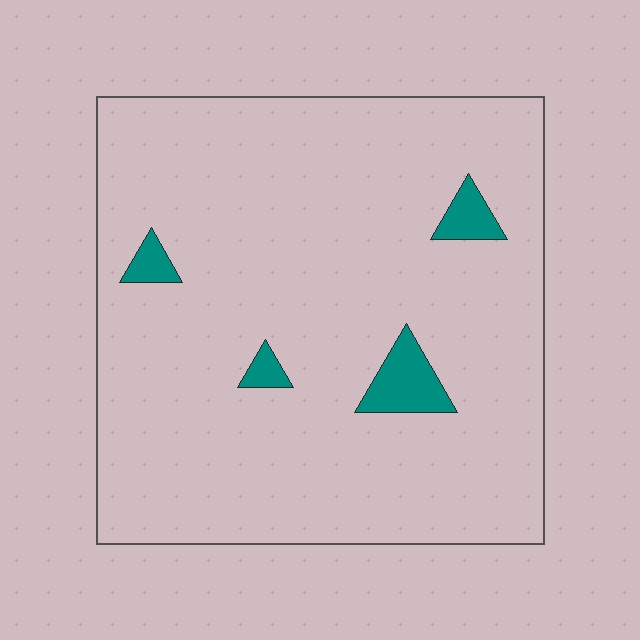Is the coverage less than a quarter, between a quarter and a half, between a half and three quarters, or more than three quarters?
Less than a quarter.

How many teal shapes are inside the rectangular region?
4.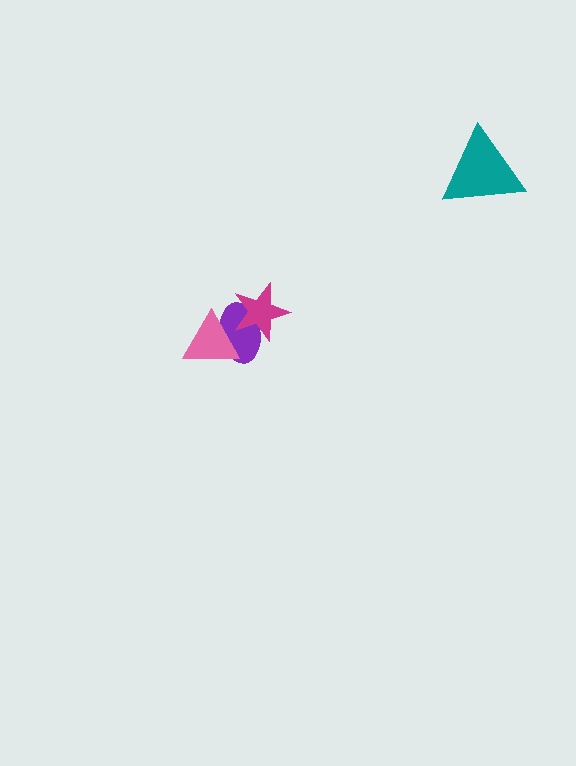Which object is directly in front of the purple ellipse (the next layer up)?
The magenta star is directly in front of the purple ellipse.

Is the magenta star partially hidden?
Yes, it is partially covered by another shape.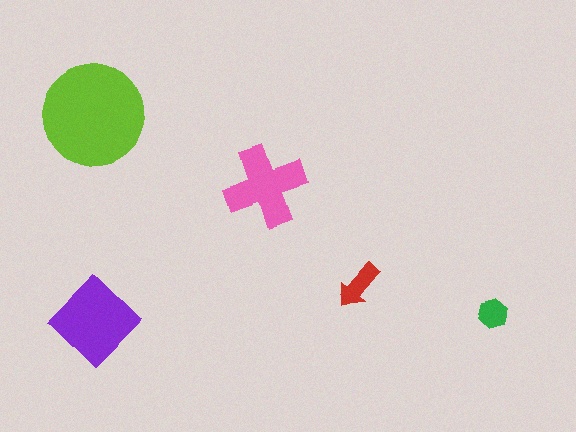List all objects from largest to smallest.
The lime circle, the purple diamond, the pink cross, the red arrow, the green hexagon.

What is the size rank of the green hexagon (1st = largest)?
5th.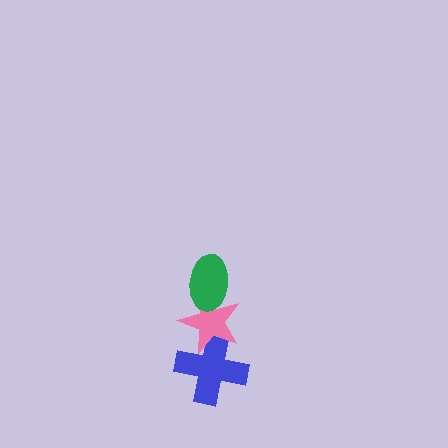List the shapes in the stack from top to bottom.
From top to bottom: the green ellipse, the pink star, the blue cross.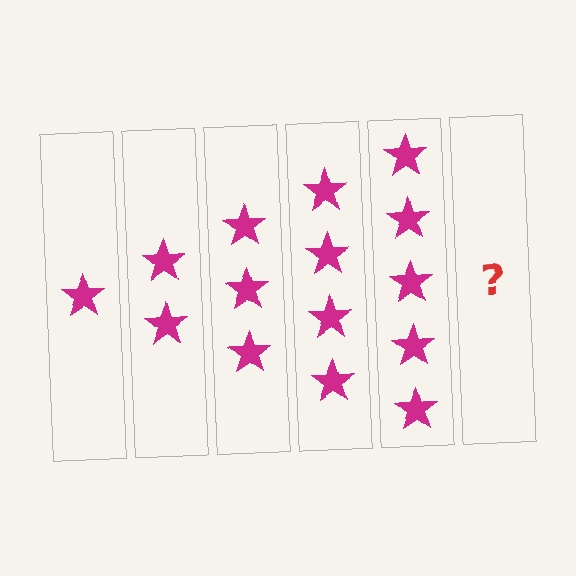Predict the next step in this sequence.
The next step is 6 stars.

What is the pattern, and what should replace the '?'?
The pattern is that each step adds one more star. The '?' should be 6 stars.